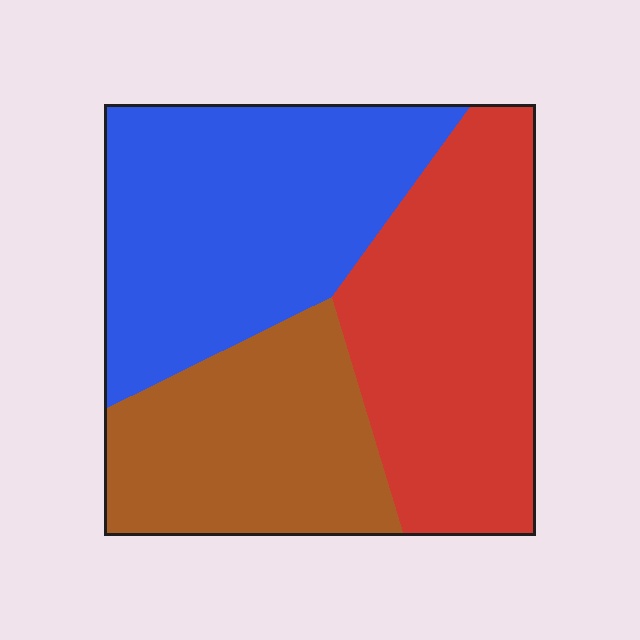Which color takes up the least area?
Brown, at roughly 25%.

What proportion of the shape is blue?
Blue takes up about three eighths (3/8) of the shape.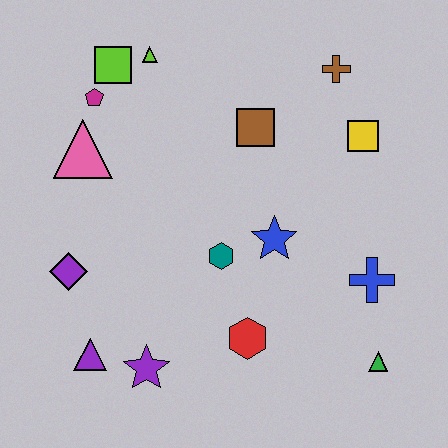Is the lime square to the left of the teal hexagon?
Yes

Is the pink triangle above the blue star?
Yes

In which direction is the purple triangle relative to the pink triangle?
The purple triangle is below the pink triangle.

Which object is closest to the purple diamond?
The purple triangle is closest to the purple diamond.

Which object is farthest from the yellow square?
The purple triangle is farthest from the yellow square.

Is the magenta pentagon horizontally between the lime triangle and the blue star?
No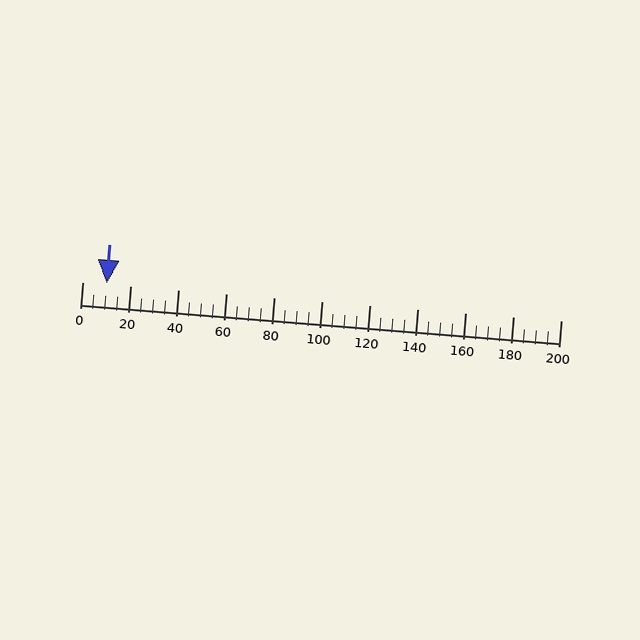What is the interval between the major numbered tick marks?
The major tick marks are spaced 20 units apart.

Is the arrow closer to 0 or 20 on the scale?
The arrow is closer to 20.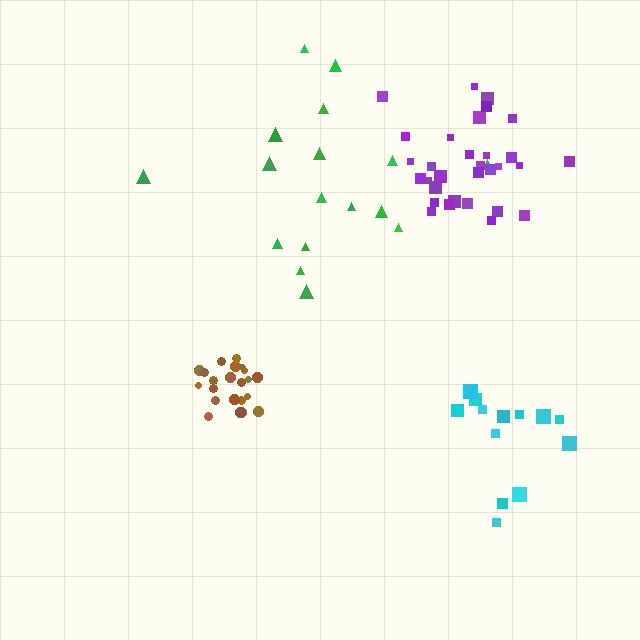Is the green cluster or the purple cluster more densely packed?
Purple.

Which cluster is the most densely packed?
Brown.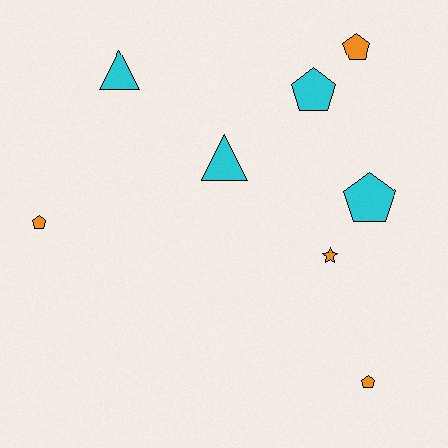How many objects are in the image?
There are 8 objects.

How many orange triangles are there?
There are no orange triangles.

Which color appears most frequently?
Cyan, with 4 objects.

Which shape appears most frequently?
Pentagon, with 5 objects.